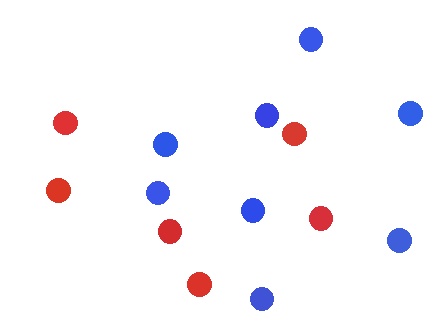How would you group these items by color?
There are 2 groups: one group of blue circles (8) and one group of red circles (6).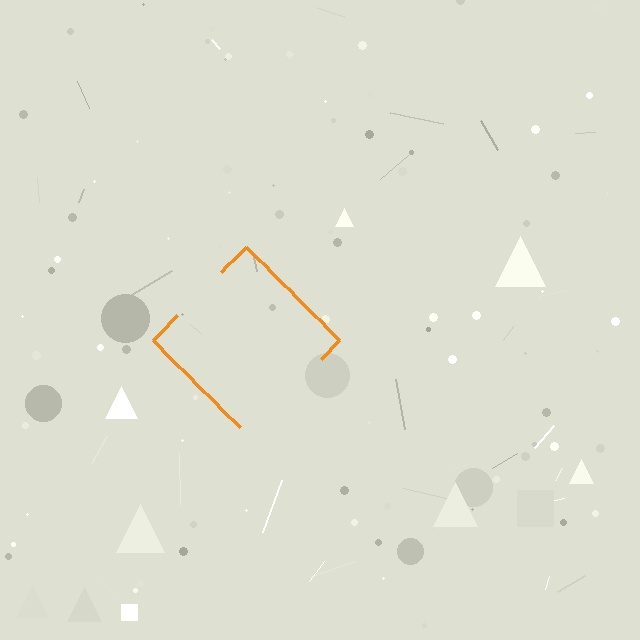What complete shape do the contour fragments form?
The contour fragments form a diamond.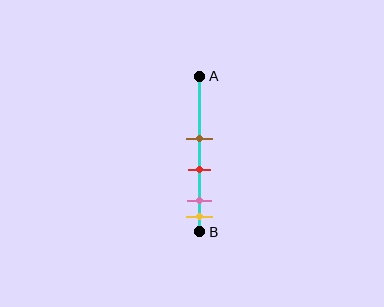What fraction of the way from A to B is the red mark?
The red mark is approximately 60% (0.6) of the way from A to B.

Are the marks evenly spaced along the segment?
No, the marks are not evenly spaced.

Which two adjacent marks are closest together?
The pink and yellow marks are the closest adjacent pair.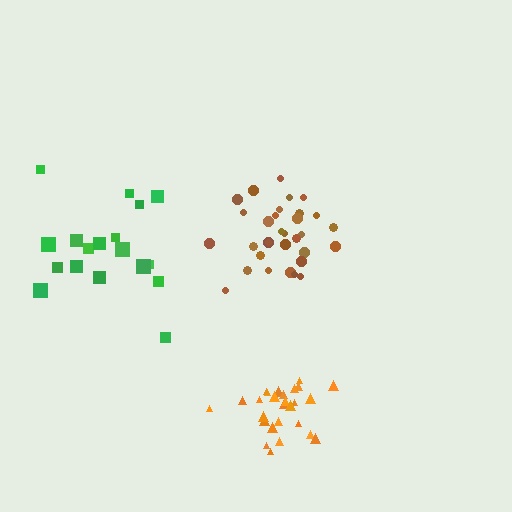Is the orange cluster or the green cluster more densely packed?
Orange.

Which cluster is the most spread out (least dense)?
Green.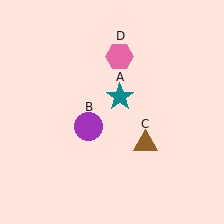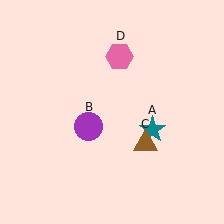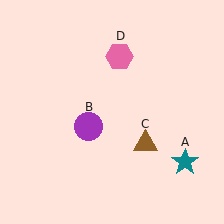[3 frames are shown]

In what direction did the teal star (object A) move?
The teal star (object A) moved down and to the right.